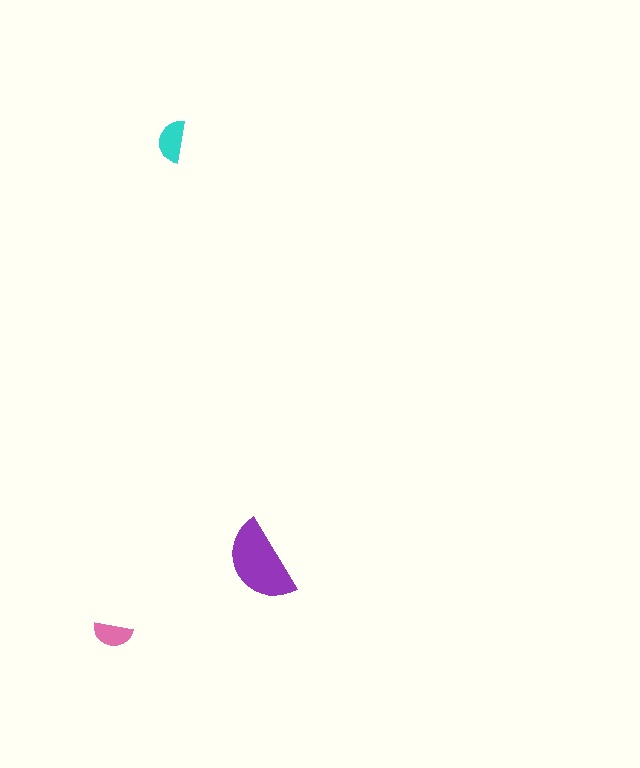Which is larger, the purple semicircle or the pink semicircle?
The purple one.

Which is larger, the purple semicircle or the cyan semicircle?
The purple one.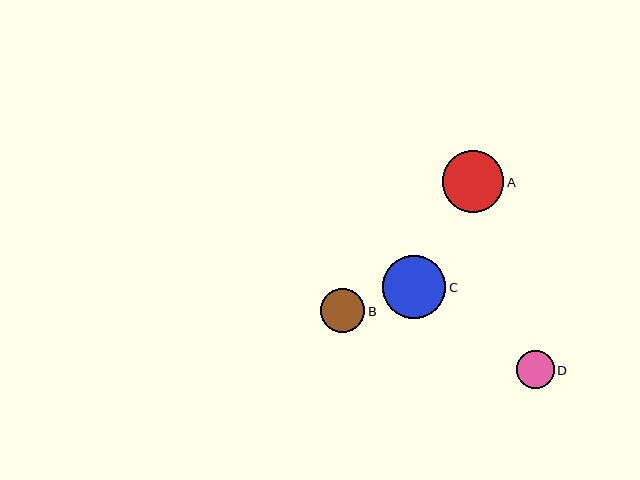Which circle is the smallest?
Circle D is the smallest with a size of approximately 38 pixels.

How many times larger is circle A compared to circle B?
Circle A is approximately 1.4 times the size of circle B.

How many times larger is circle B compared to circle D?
Circle B is approximately 1.2 times the size of circle D.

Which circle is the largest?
Circle C is the largest with a size of approximately 63 pixels.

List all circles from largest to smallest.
From largest to smallest: C, A, B, D.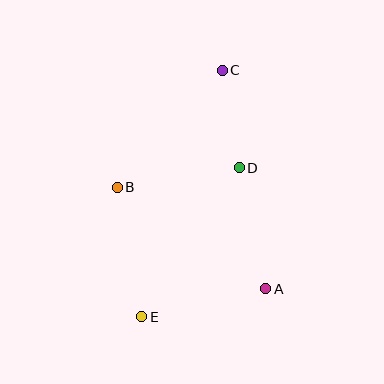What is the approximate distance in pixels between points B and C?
The distance between B and C is approximately 157 pixels.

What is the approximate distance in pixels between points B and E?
The distance between B and E is approximately 132 pixels.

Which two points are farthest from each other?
Points C and E are farthest from each other.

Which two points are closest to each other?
Points C and D are closest to each other.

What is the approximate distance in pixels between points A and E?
The distance between A and E is approximately 127 pixels.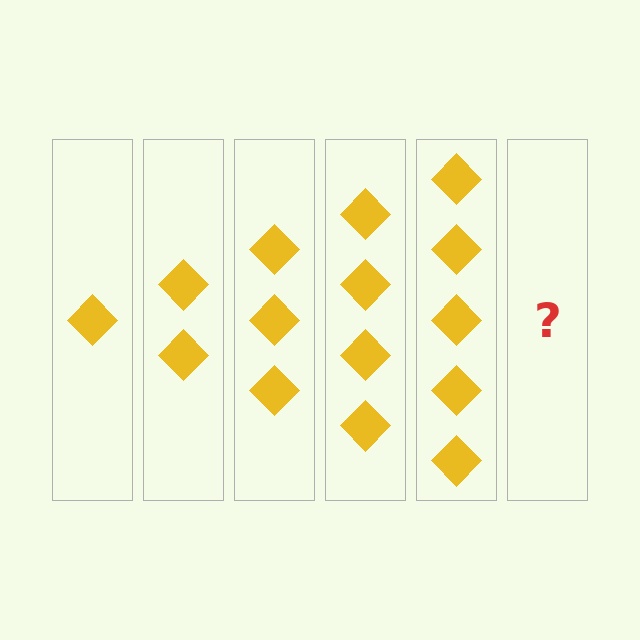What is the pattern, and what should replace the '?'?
The pattern is that each step adds one more diamond. The '?' should be 6 diamonds.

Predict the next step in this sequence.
The next step is 6 diamonds.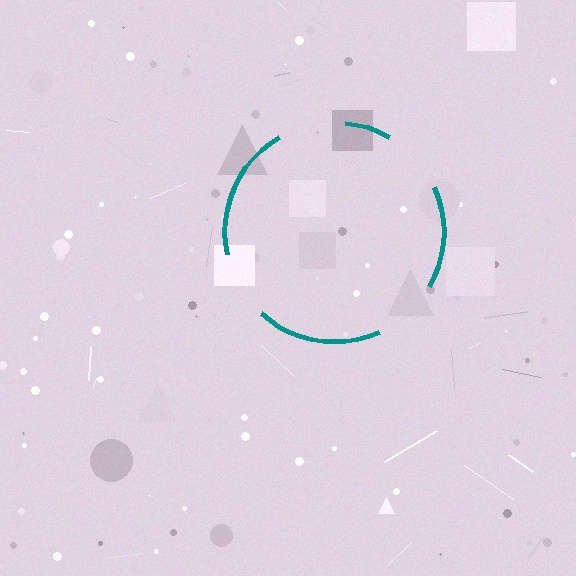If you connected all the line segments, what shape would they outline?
They would outline a circle.